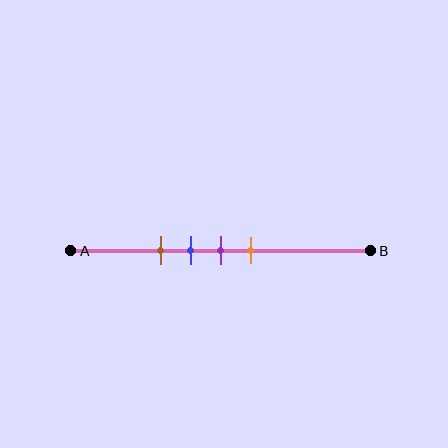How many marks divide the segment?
There are 4 marks dividing the segment.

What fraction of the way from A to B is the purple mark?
The purple mark is approximately 50% (0.5) of the way from A to B.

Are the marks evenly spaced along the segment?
Yes, the marks are approximately evenly spaced.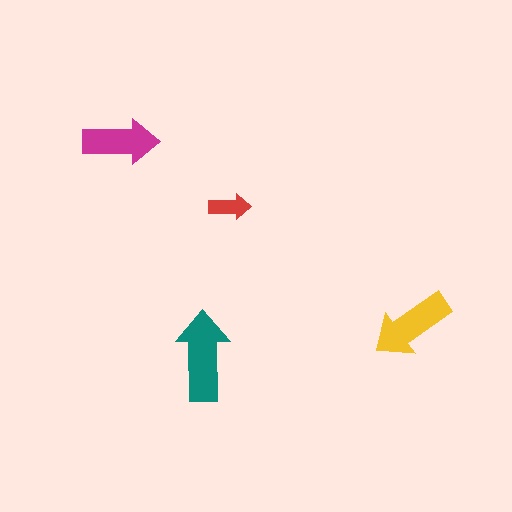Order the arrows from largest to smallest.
the teal one, the yellow one, the magenta one, the red one.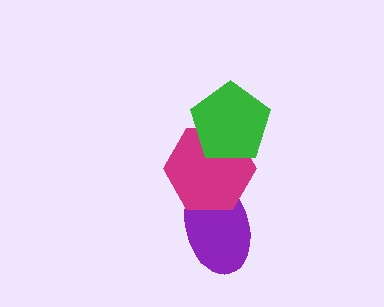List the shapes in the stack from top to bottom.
From top to bottom: the green pentagon, the magenta hexagon, the purple ellipse.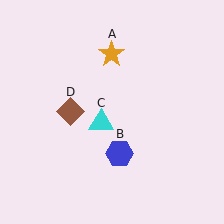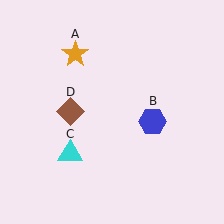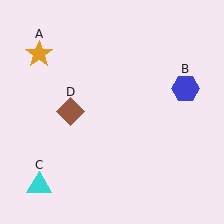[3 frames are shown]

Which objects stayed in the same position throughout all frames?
Brown diamond (object D) remained stationary.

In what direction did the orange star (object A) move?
The orange star (object A) moved left.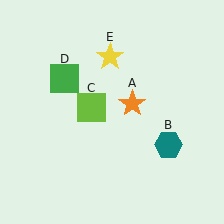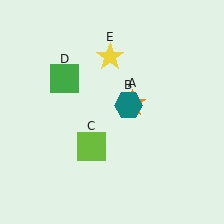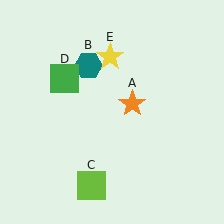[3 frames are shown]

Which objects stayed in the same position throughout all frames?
Orange star (object A) and green square (object D) and yellow star (object E) remained stationary.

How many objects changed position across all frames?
2 objects changed position: teal hexagon (object B), lime square (object C).